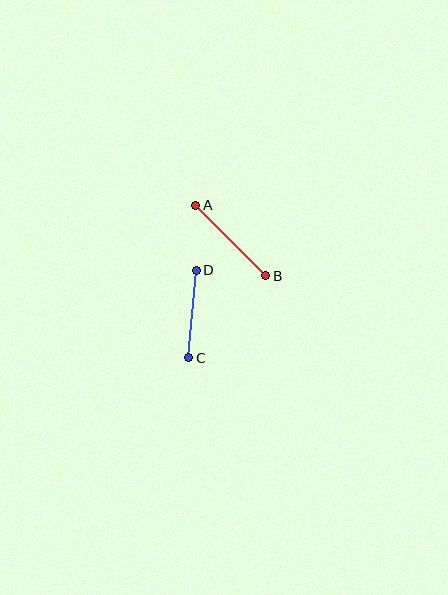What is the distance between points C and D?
The distance is approximately 88 pixels.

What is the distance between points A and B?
The distance is approximately 100 pixels.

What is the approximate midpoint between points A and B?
The midpoint is at approximately (231, 240) pixels.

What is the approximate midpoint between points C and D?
The midpoint is at approximately (192, 314) pixels.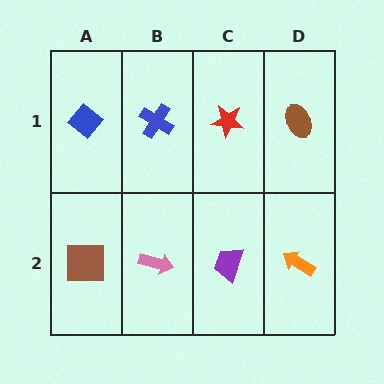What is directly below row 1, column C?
A purple trapezoid.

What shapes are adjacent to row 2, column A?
A blue diamond (row 1, column A), a pink arrow (row 2, column B).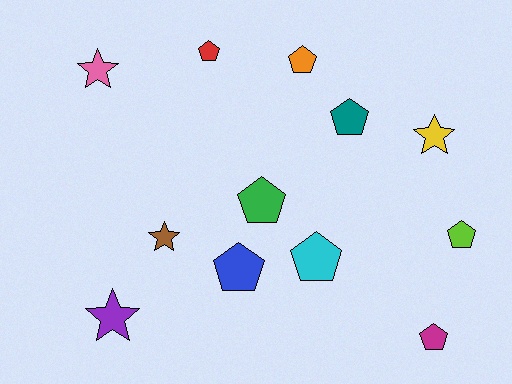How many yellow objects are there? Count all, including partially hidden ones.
There is 1 yellow object.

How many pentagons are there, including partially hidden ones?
There are 8 pentagons.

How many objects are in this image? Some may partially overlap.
There are 12 objects.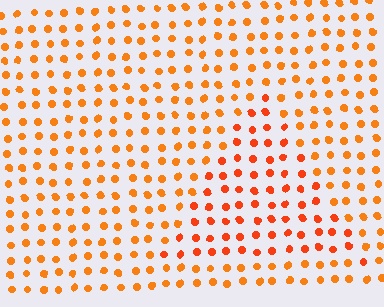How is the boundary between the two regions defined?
The boundary is defined purely by a slight shift in hue (about 18 degrees). Spacing, size, and orientation are identical on both sides.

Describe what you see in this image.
The image is filled with small orange elements in a uniform arrangement. A triangle-shaped region is visible where the elements are tinted to a slightly different hue, forming a subtle color boundary.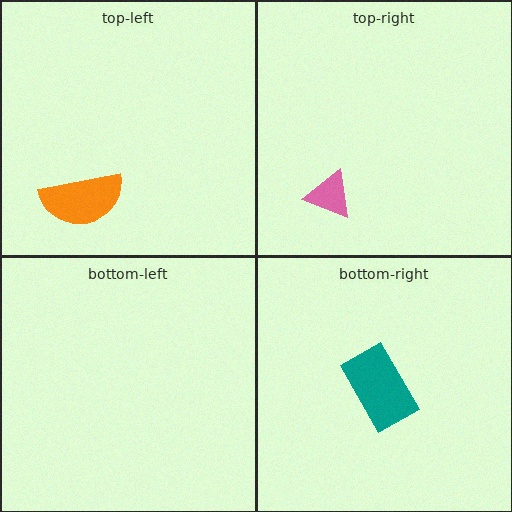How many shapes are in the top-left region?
1.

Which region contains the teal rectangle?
The bottom-right region.